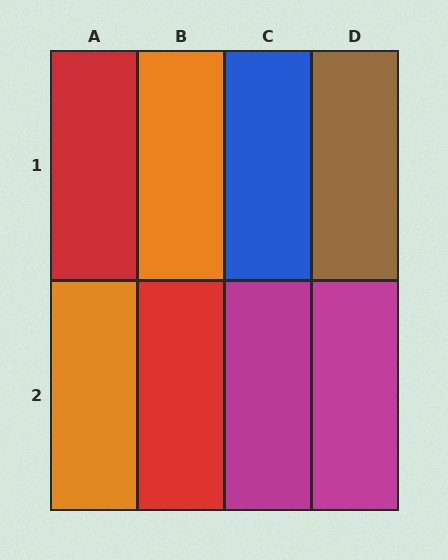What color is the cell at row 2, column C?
Magenta.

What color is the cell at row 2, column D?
Magenta.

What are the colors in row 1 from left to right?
Red, orange, blue, brown.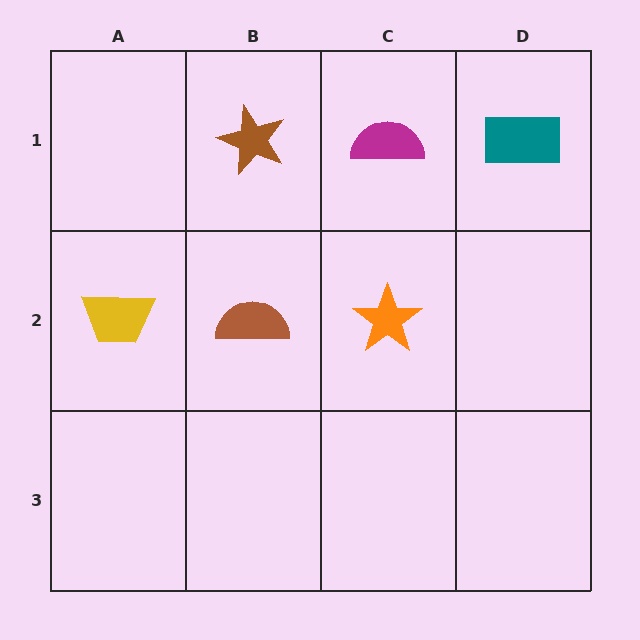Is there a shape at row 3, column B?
No, that cell is empty.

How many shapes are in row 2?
3 shapes.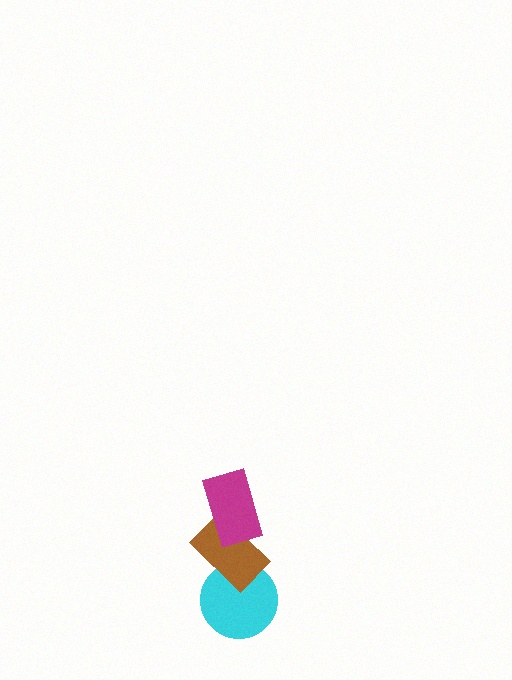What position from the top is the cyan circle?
The cyan circle is 3rd from the top.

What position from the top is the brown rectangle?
The brown rectangle is 2nd from the top.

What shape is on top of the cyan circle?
The brown rectangle is on top of the cyan circle.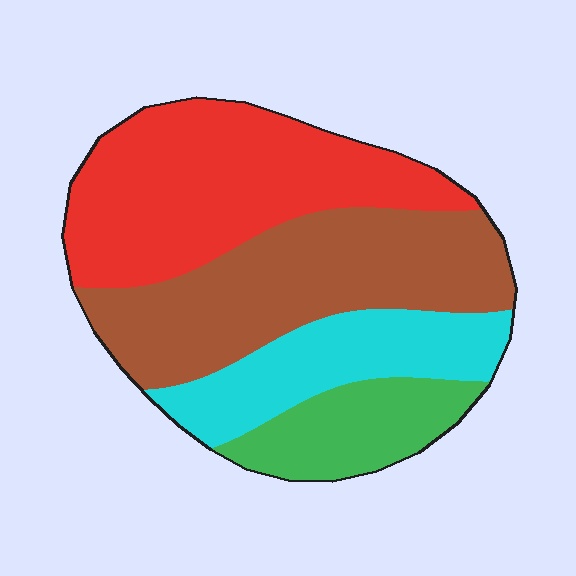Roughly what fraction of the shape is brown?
Brown covers about 35% of the shape.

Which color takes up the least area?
Green, at roughly 15%.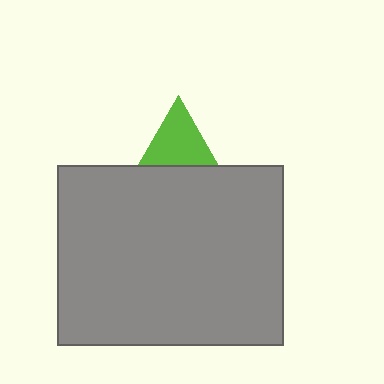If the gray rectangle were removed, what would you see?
You would see the complete lime triangle.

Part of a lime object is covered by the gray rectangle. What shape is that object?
It is a triangle.